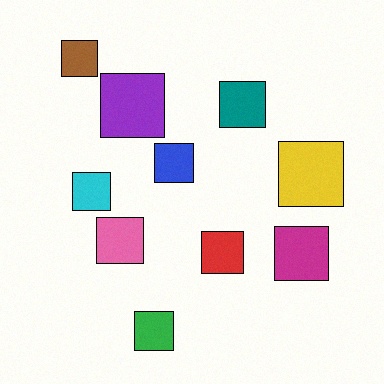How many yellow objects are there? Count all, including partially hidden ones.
There is 1 yellow object.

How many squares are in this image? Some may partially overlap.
There are 10 squares.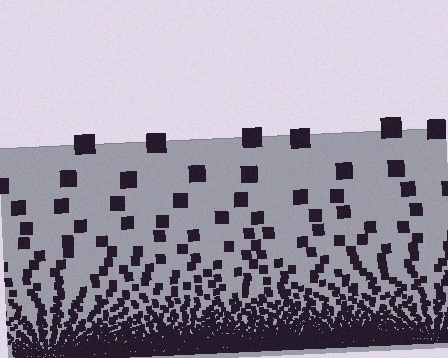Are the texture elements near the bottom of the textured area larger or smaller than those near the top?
Smaller. The gradient is inverted — elements near the bottom are smaller and denser.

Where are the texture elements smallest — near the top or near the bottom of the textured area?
Near the bottom.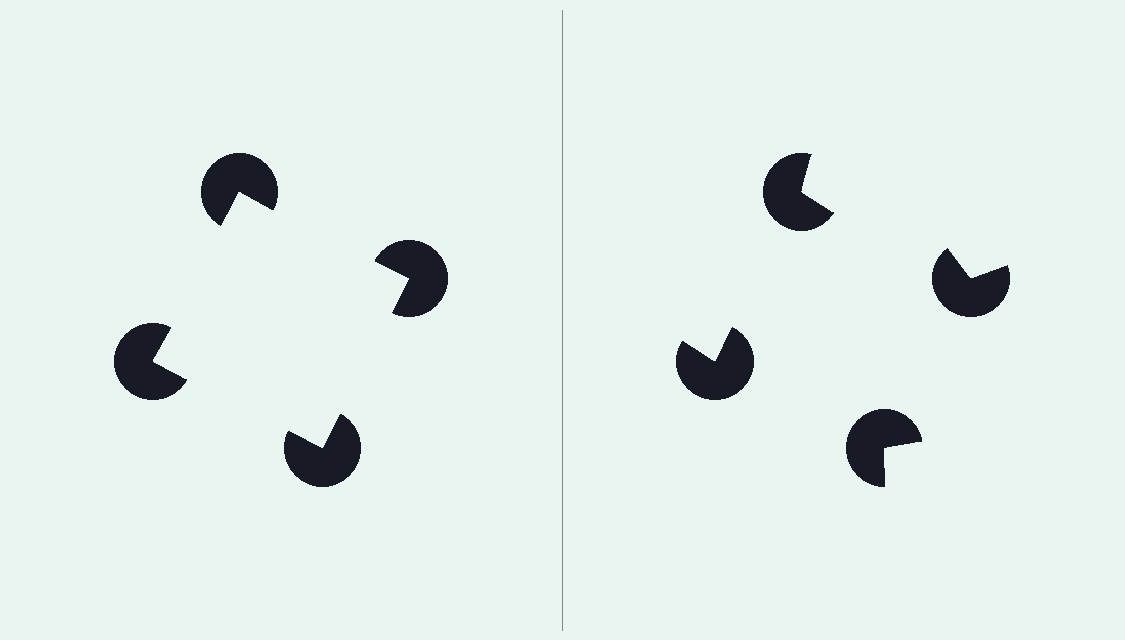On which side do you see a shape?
An illusory square appears on the left side. On the right side the wedge cuts are rotated, so no coherent shape forms.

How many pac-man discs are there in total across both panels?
8 — 4 on each side.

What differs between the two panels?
The pac-man discs are positioned identically on both sides; only the wedge orientations differ. On the left they align to a square; on the right they are misaligned.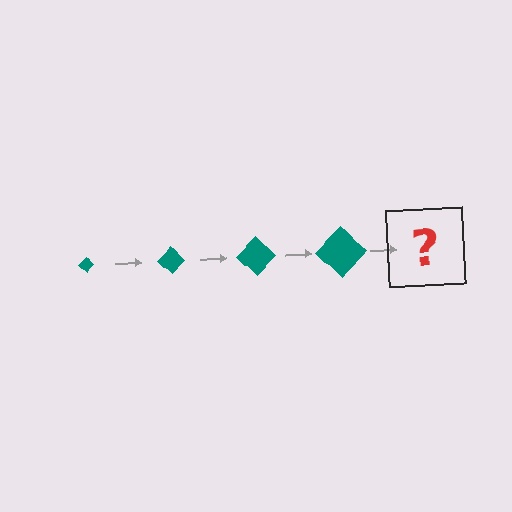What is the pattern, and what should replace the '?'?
The pattern is that the diamond gets progressively larger each step. The '?' should be a teal diamond, larger than the previous one.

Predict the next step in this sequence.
The next step is a teal diamond, larger than the previous one.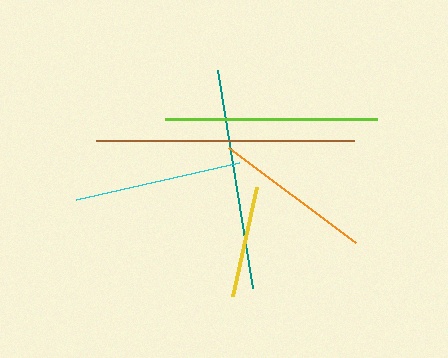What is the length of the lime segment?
The lime segment is approximately 213 pixels long.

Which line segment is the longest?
The brown line is the longest at approximately 258 pixels.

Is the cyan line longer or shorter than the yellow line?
The cyan line is longer than the yellow line.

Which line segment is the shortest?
The yellow line is the shortest at approximately 112 pixels.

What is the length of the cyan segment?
The cyan segment is approximately 167 pixels long.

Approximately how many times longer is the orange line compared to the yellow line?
The orange line is approximately 1.4 times the length of the yellow line.